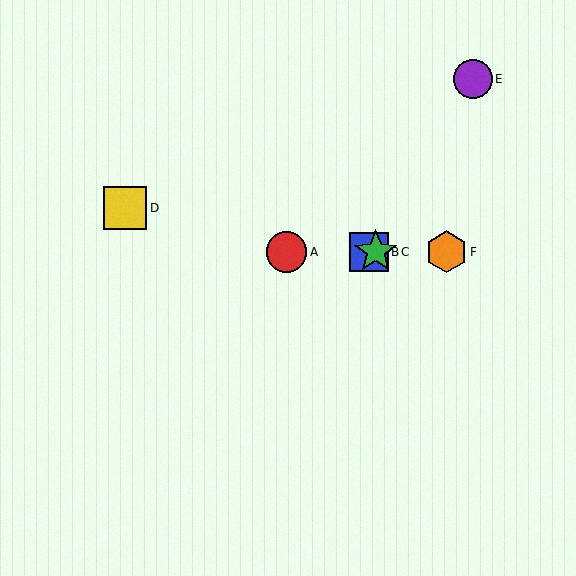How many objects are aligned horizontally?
4 objects (A, B, C, F) are aligned horizontally.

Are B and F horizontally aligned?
Yes, both are at y≈252.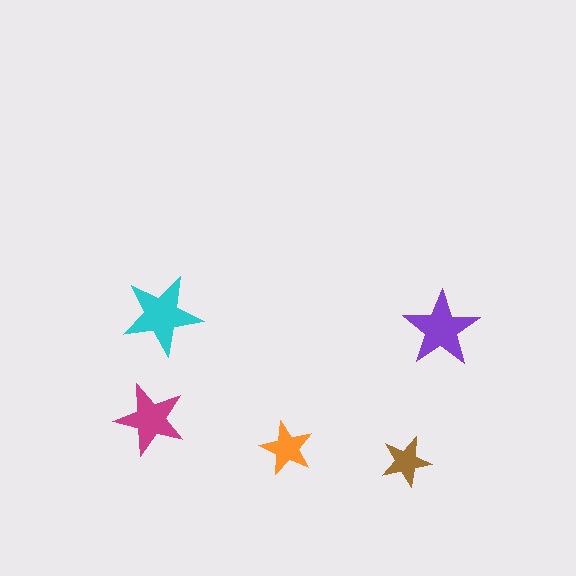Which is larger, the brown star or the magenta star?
The magenta one.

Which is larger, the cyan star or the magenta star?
The cyan one.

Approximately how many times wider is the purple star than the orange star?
About 1.5 times wider.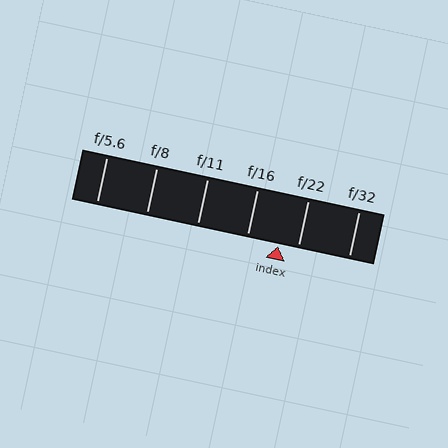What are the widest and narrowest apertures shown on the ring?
The widest aperture shown is f/5.6 and the narrowest is f/32.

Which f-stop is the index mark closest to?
The index mark is closest to f/22.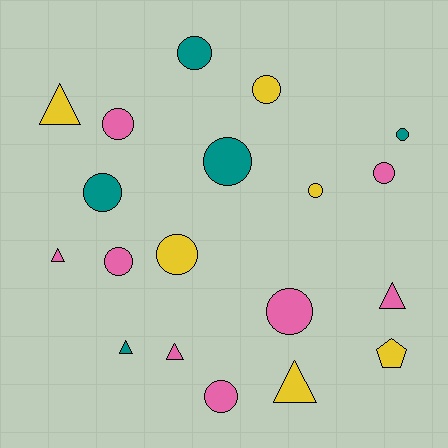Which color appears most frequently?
Pink, with 8 objects.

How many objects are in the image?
There are 19 objects.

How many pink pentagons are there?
There are no pink pentagons.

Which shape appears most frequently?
Circle, with 12 objects.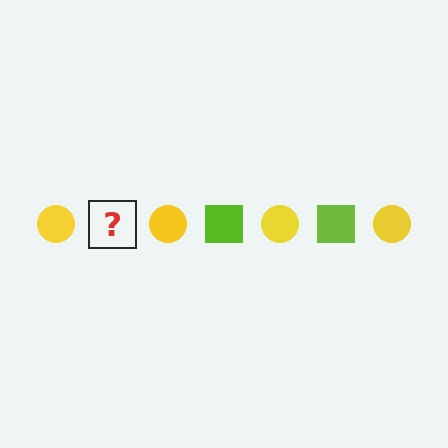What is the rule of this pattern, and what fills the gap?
The rule is that the pattern alternates between yellow circle and lime square. The gap should be filled with a lime square.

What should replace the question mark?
The question mark should be replaced with a lime square.